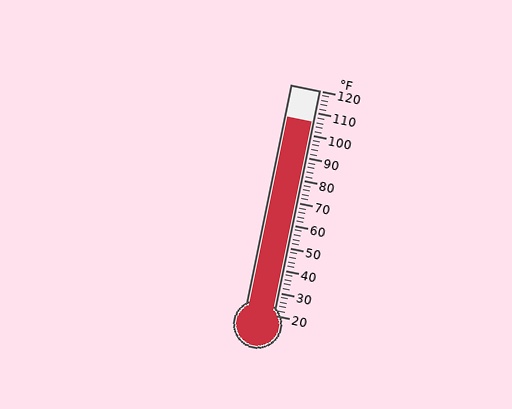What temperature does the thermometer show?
The thermometer shows approximately 106°F.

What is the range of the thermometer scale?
The thermometer scale ranges from 20°F to 120°F.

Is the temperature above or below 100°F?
The temperature is above 100°F.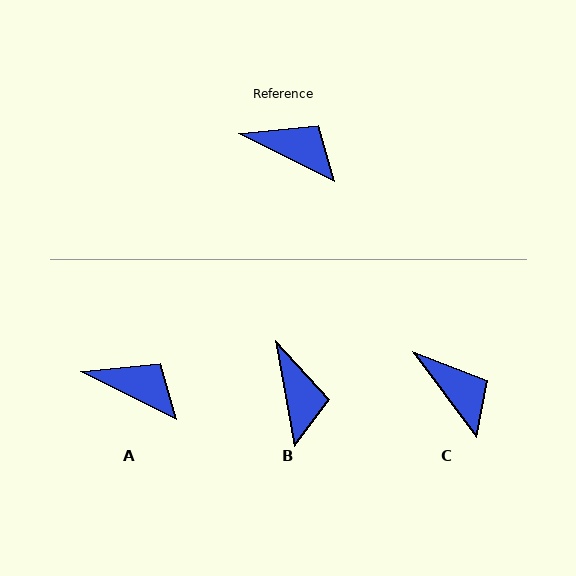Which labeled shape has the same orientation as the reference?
A.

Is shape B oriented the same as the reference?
No, it is off by about 53 degrees.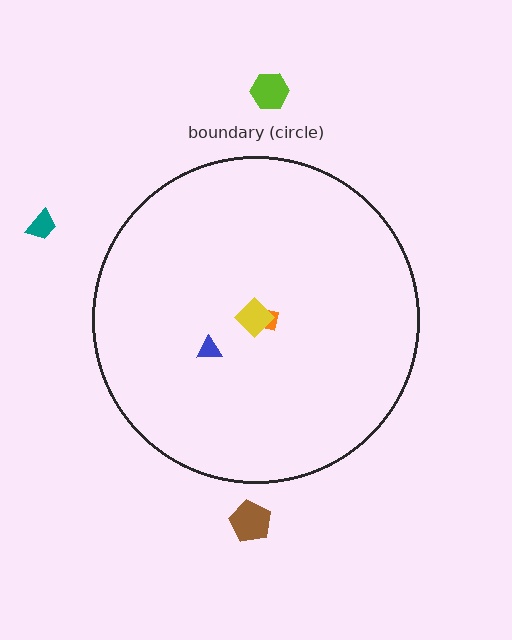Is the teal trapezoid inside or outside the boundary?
Outside.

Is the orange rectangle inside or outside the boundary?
Inside.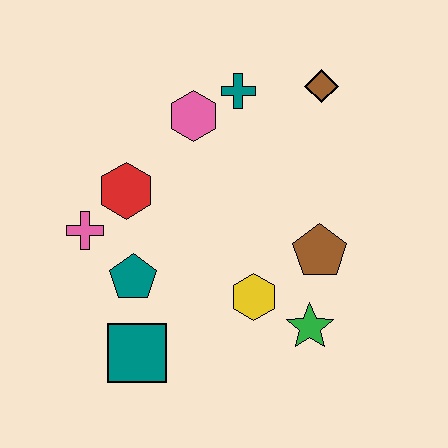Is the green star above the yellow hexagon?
No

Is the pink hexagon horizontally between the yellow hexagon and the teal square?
Yes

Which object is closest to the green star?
The yellow hexagon is closest to the green star.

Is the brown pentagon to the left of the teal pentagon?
No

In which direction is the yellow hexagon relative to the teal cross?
The yellow hexagon is below the teal cross.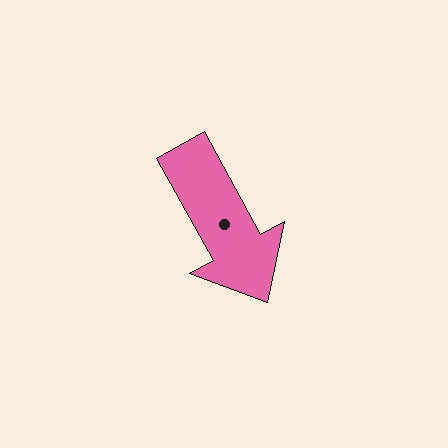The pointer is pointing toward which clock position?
Roughly 5 o'clock.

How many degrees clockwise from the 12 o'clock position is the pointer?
Approximately 151 degrees.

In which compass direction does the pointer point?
Southeast.